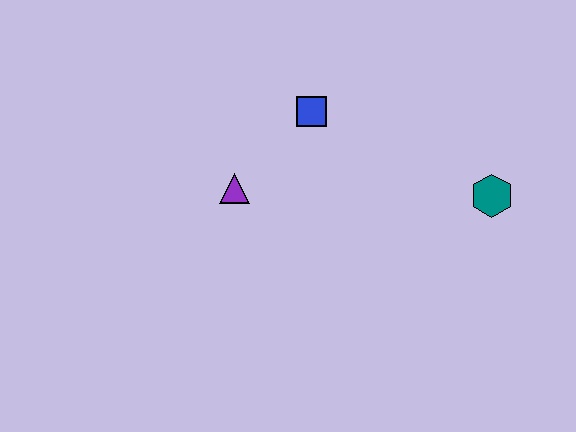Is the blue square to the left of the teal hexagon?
Yes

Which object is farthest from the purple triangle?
The teal hexagon is farthest from the purple triangle.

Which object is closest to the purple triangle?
The blue square is closest to the purple triangle.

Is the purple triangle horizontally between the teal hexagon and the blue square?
No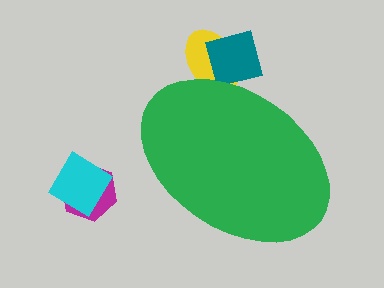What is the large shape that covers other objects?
A green ellipse.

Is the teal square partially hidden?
Yes, the teal square is partially hidden behind the green ellipse.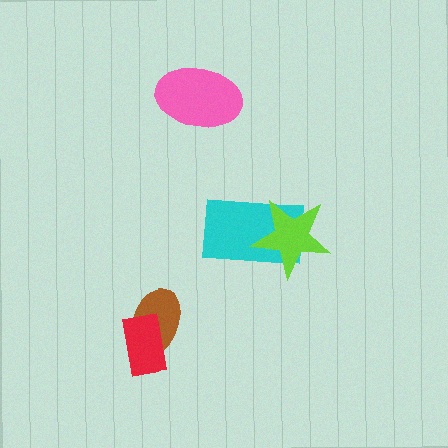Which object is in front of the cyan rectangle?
The lime star is in front of the cyan rectangle.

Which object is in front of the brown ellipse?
The red rectangle is in front of the brown ellipse.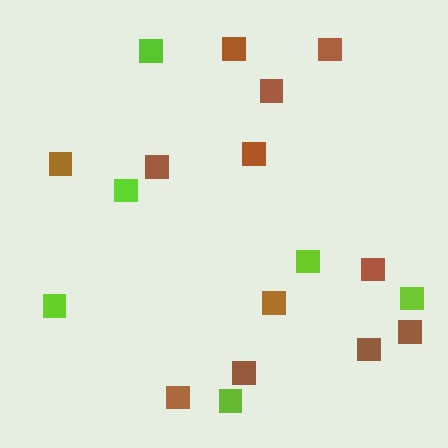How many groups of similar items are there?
There are 2 groups: one group of brown squares (12) and one group of lime squares (6).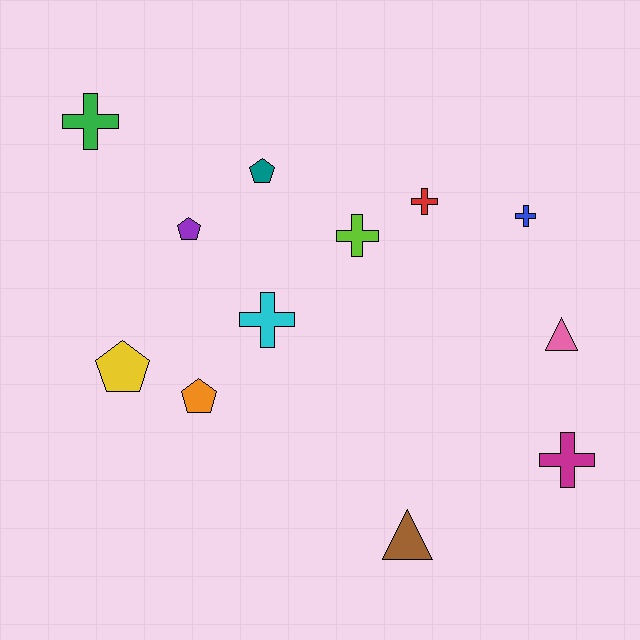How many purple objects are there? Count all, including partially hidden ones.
There is 1 purple object.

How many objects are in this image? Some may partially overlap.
There are 12 objects.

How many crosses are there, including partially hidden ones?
There are 6 crosses.